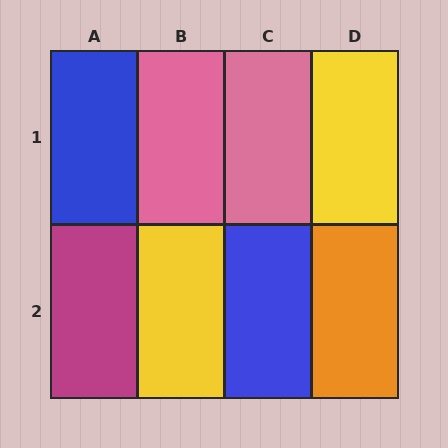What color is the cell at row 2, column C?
Blue.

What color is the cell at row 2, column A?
Magenta.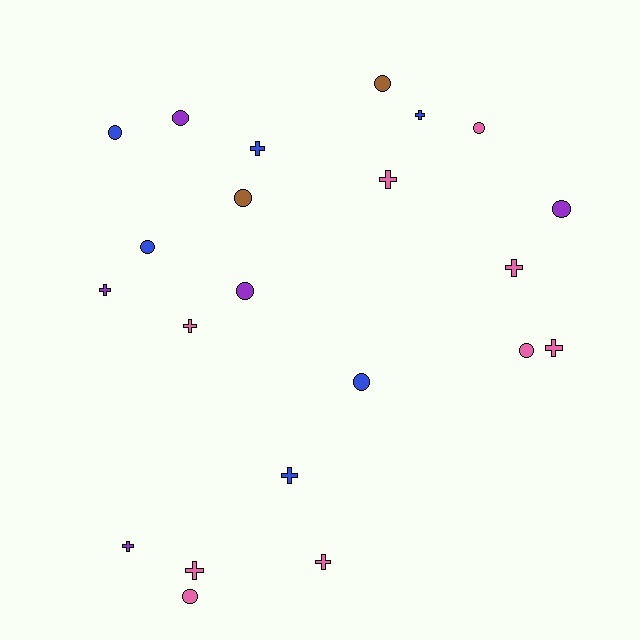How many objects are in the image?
There are 22 objects.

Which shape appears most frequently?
Cross, with 11 objects.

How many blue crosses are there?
There are 3 blue crosses.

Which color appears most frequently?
Pink, with 9 objects.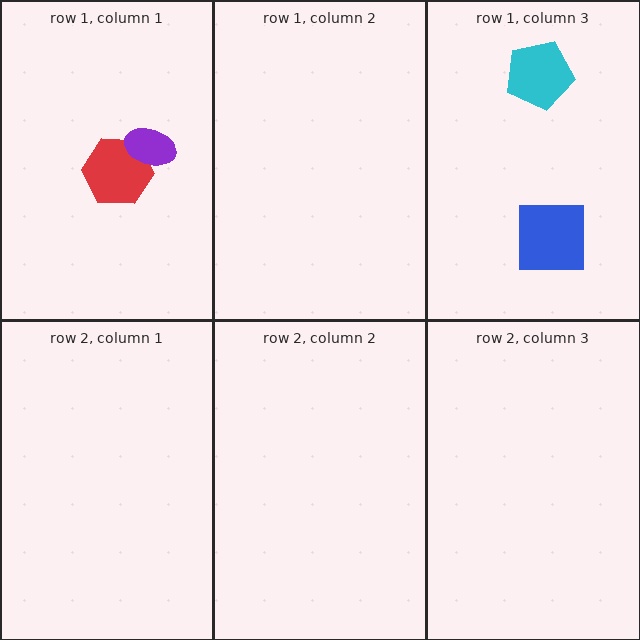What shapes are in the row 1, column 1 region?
The red hexagon, the purple ellipse.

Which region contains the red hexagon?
The row 1, column 1 region.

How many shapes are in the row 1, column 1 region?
2.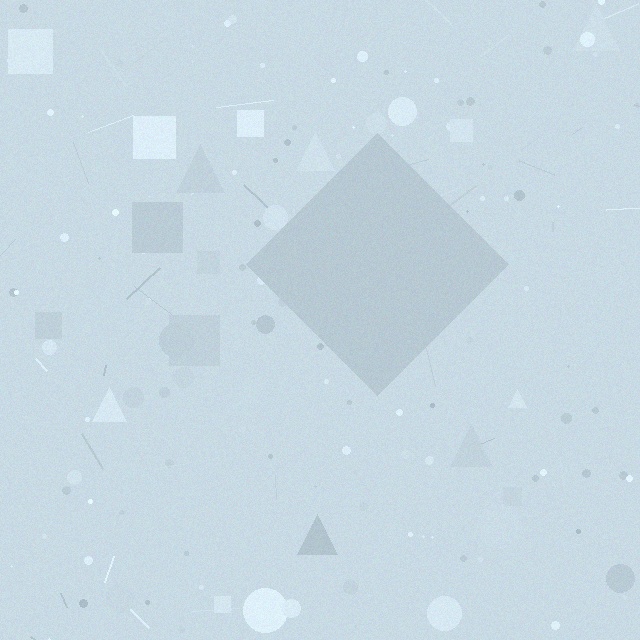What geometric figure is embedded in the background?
A diamond is embedded in the background.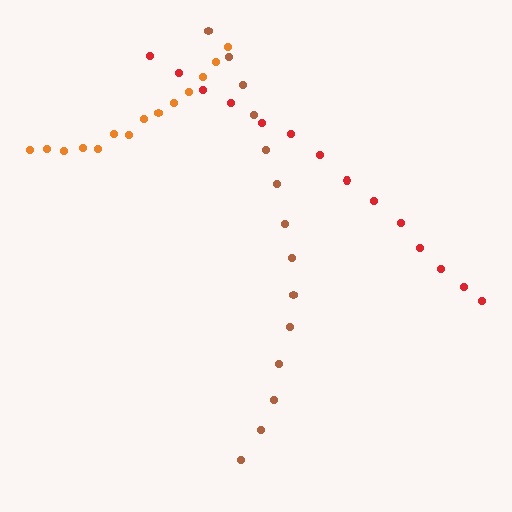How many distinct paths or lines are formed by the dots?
There are 3 distinct paths.